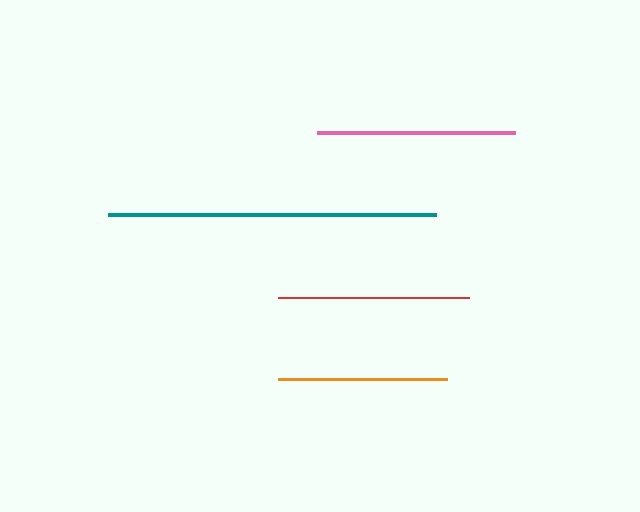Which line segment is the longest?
The teal line is the longest at approximately 329 pixels.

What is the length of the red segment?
The red segment is approximately 191 pixels long.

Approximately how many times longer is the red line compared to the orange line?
The red line is approximately 1.1 times the length of the orange line.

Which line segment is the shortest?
The orange line is the shortest at approximately 168 pixels.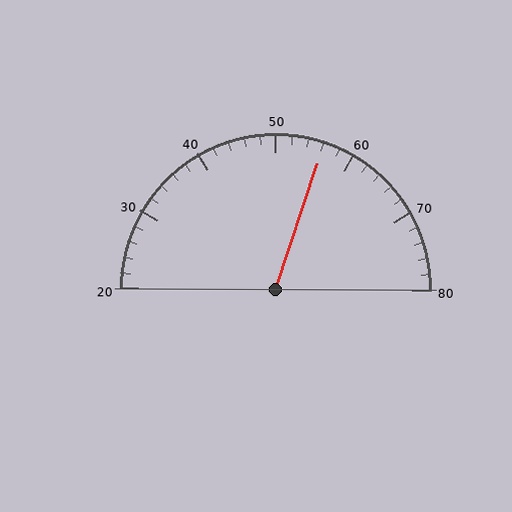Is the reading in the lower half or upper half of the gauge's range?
The reading is in the upper half of the range (20 to 80).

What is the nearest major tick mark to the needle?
The nearest major tick mark is 60.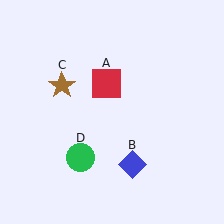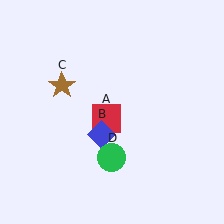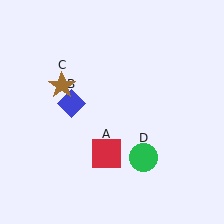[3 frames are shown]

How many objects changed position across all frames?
3 objects changed position: red square (object A), blue diamond (object B), green circle (object D).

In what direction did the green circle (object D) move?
The green circle (object D) moved right.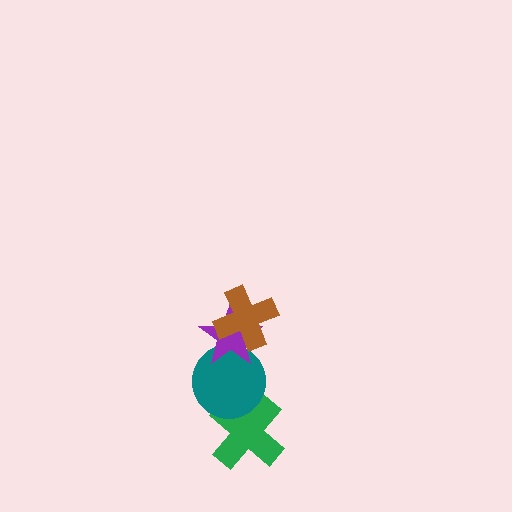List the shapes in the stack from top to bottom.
From top to bottom: the brown cross, the purple star, the teal circle, the green cross.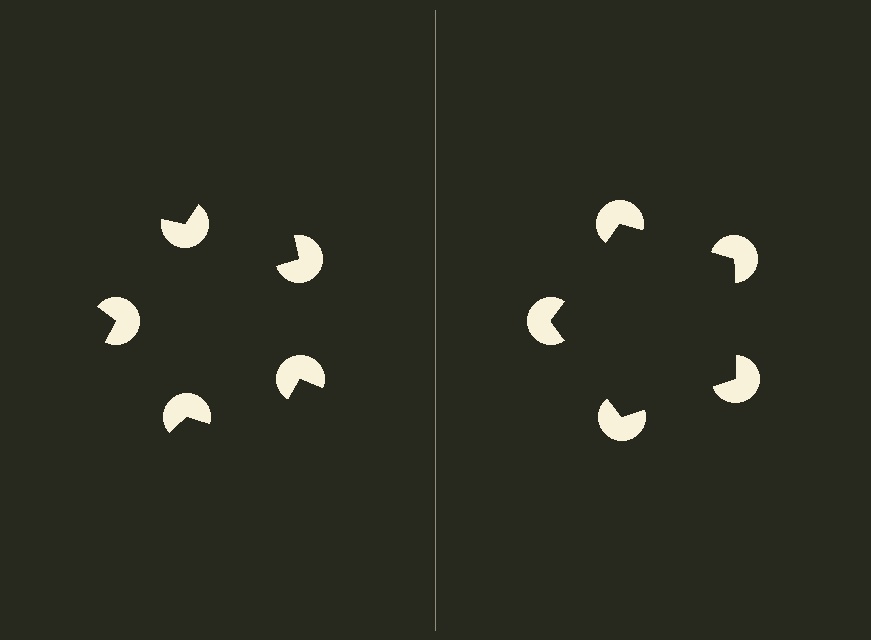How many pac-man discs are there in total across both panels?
10 — 5 on each side.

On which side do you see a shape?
An illusory pentagon appears on the right side. On the left side the wedge cuts are rotated, so no coherent shape forms.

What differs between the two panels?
The pac-man discs are positioned identically on both sides; only the wedge orientations differ. On the right they align to a pentagon; on the left they are misaligned.